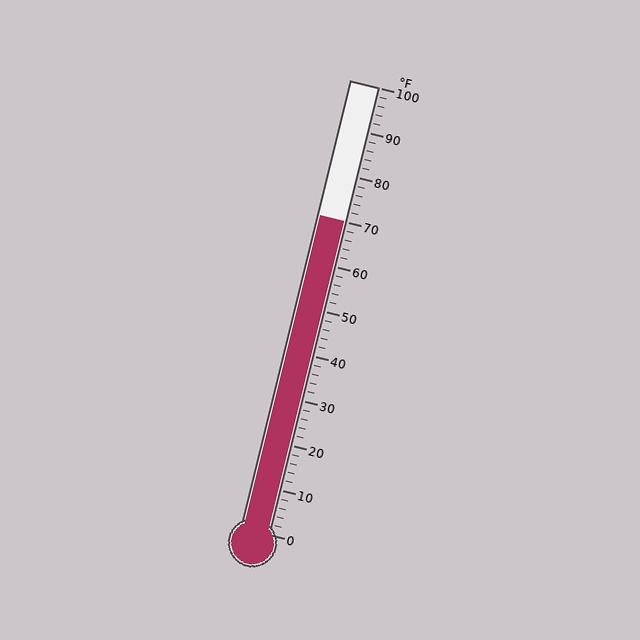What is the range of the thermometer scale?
The thermometer scale ranges from 0°F to 100°F.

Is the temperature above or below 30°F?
The temperature is above 30°F.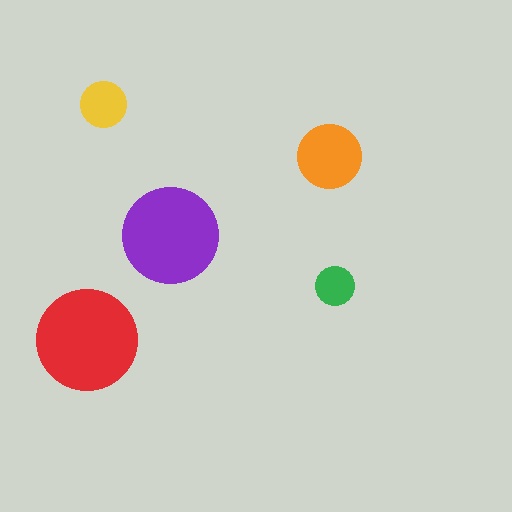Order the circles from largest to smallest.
the red one, the purple one, the orange one, the yellow one, the green one.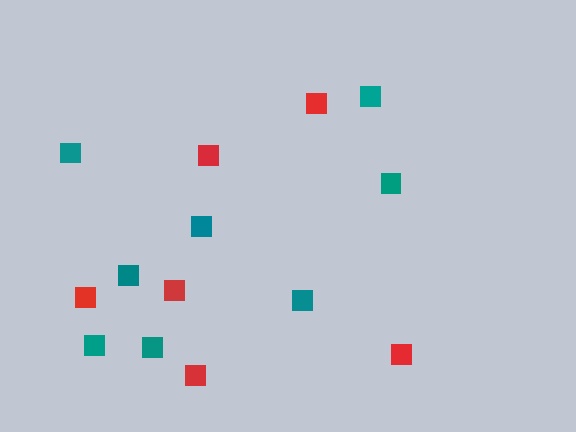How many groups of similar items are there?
There are 2 groups: one group of teal squares (8) and one group of red squares (6).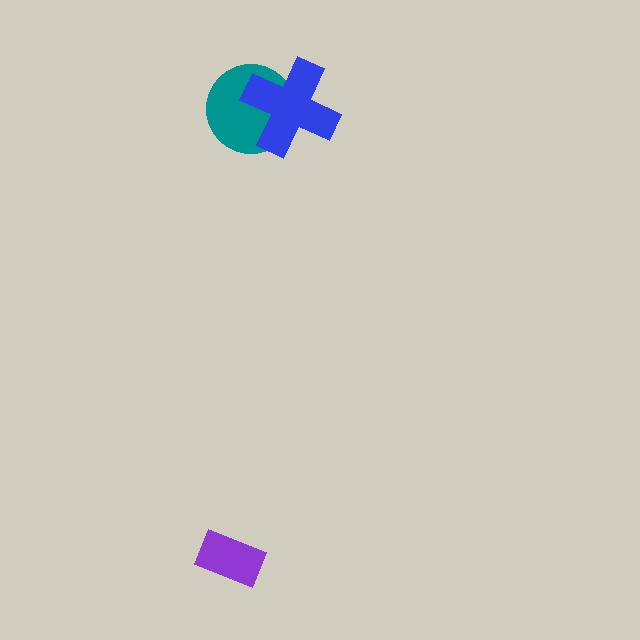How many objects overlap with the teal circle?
1 object overlaps with the teal circle.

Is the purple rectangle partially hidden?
No, no other shape covers it.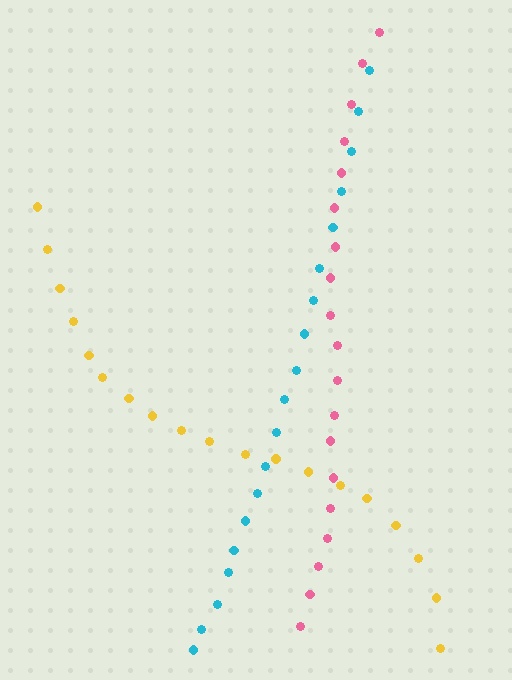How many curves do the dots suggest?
There are 3 distinct paths.